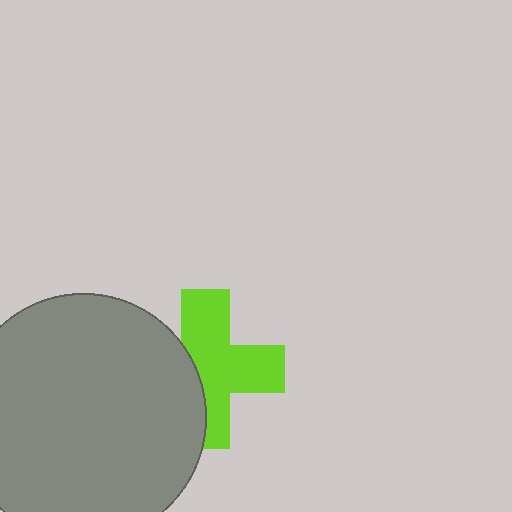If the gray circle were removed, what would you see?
You would see the complete lime cross.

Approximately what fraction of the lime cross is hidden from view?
Roughly 37% of the lime cross is hidden behind the gray circle.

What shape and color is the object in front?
The object in front is a gray circle.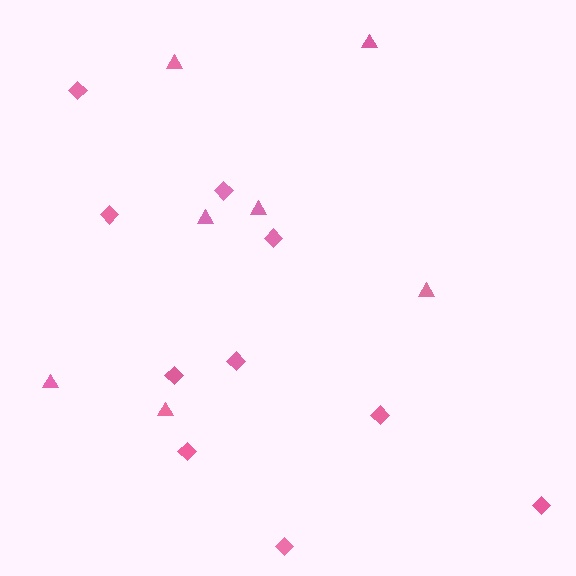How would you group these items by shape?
There are 2 groups: one group of diamonds (10) and one group of triangles (7).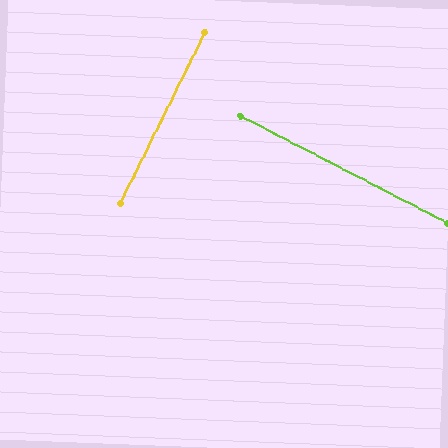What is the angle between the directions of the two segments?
Approximately 89 degrees.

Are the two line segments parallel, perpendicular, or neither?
Perpendicular — they meet at approximately 89°.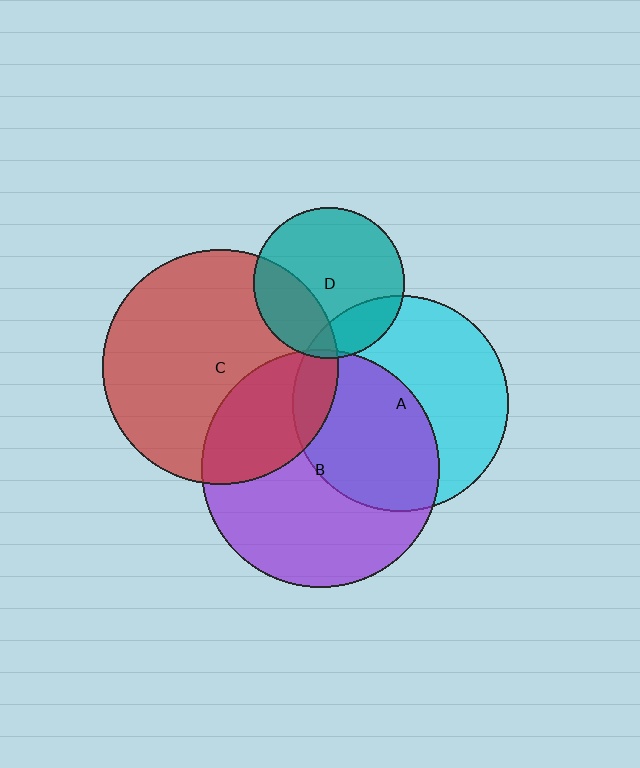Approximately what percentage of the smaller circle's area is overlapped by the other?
Approximately 30%.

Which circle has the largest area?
Circle B (purple).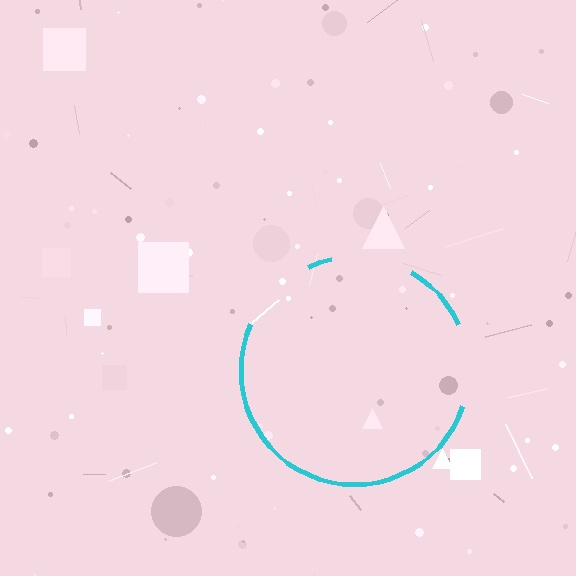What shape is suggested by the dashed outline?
The dashed outline suggests a circle.